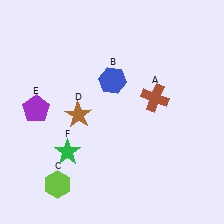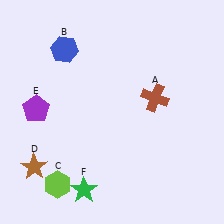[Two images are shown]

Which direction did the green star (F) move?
The green star (F) moved down.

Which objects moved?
The objects that moved are: the blue hexagon (B), the brown star (D), the green star (F).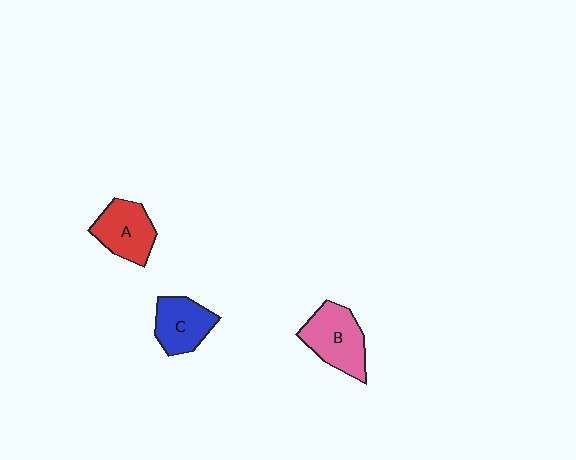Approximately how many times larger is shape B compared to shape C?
Approximately 1.2 times.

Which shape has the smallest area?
Shape C (blue).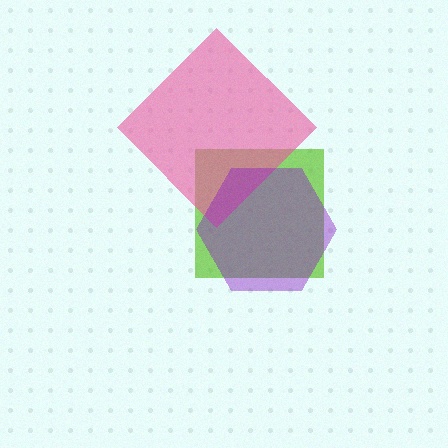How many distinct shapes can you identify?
There are 3 distinct shapes: a lime square, a pink diamond, a purple hexagon.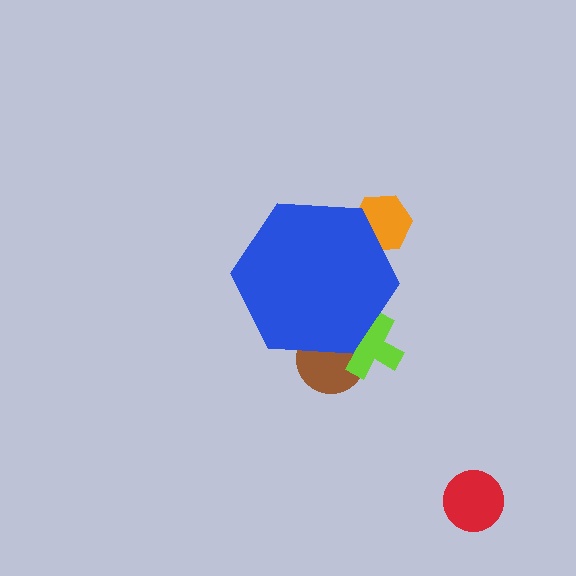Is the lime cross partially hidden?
Yes, the lime cross is partially hidden behind the blue hexagon.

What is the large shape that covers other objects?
A blue hexagon.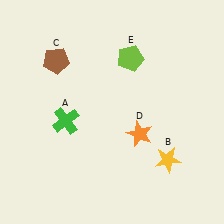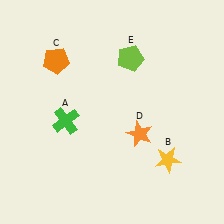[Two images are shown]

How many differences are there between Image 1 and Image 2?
There is 1 difference between the two images.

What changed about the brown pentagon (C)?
In Image 1, C is brown. In Image 2, it changed to orange.